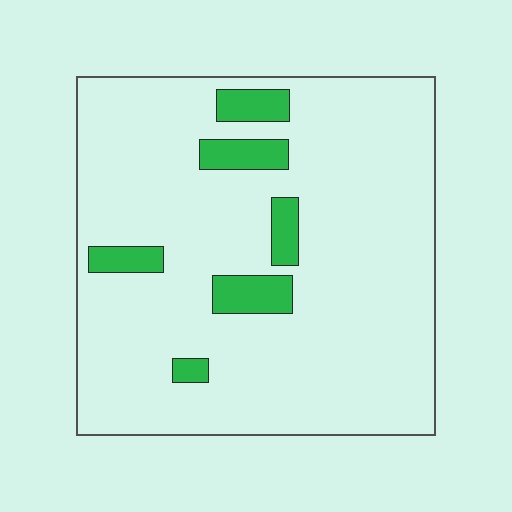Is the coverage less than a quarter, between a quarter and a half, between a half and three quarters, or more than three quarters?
Less than a quarter.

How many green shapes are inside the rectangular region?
6.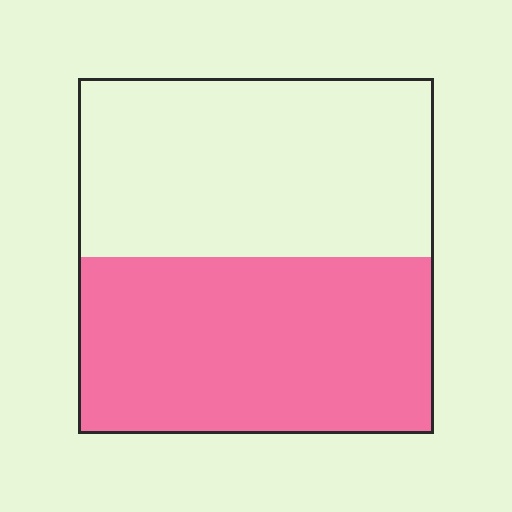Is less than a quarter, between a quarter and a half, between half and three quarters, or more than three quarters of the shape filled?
Between a quarter and a half.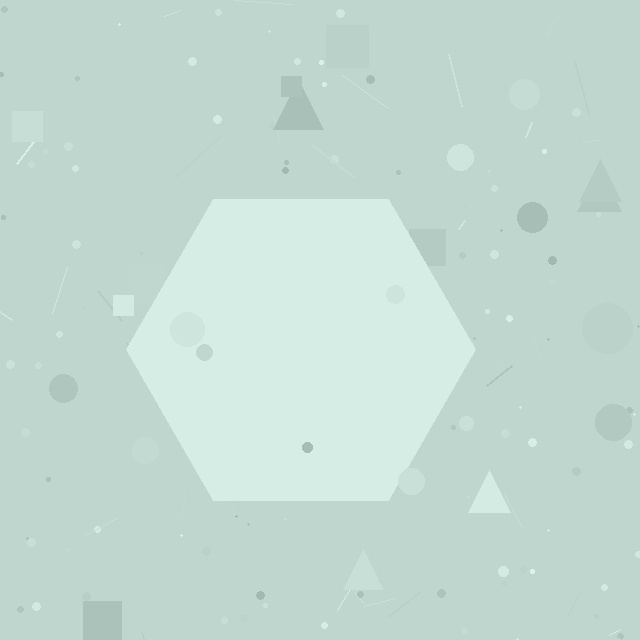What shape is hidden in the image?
A hexagon is hidden in the image.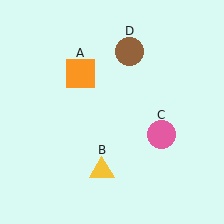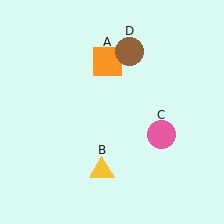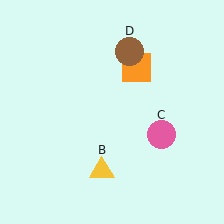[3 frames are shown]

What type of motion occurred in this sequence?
The orange square (object A) rotated clockwise around the center of the scene.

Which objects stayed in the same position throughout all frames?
Yellow triangle (object B) and pink circle (object C) and brown circle (object D) remained stationary.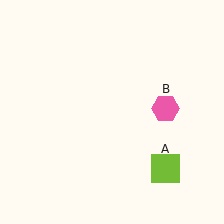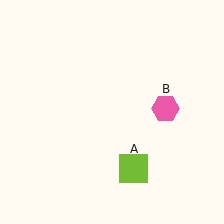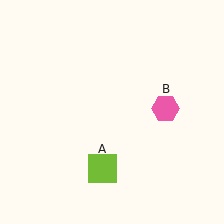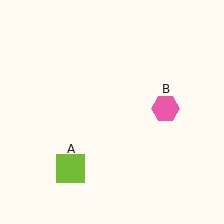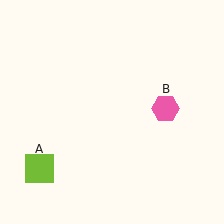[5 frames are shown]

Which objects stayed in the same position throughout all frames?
Pink hexagon (object B) remained stationary.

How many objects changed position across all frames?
1 object changed position: lime square (object A).